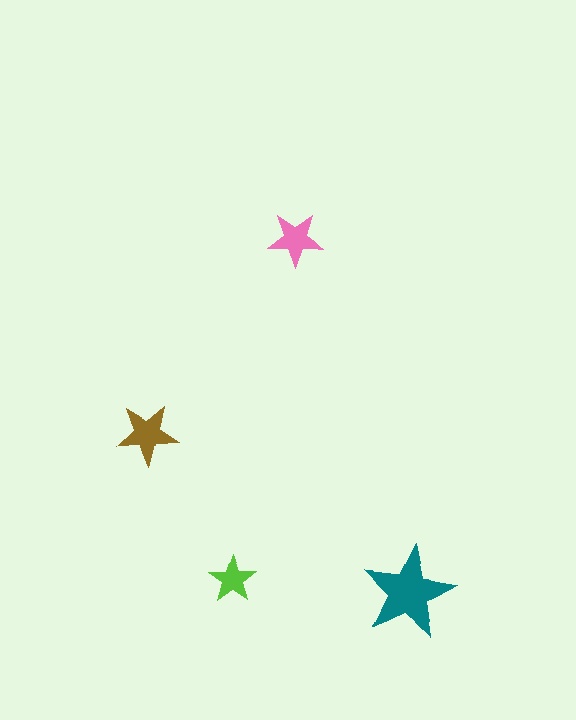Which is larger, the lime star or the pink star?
The pink one.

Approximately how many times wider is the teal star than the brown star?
About 1.5 times wider.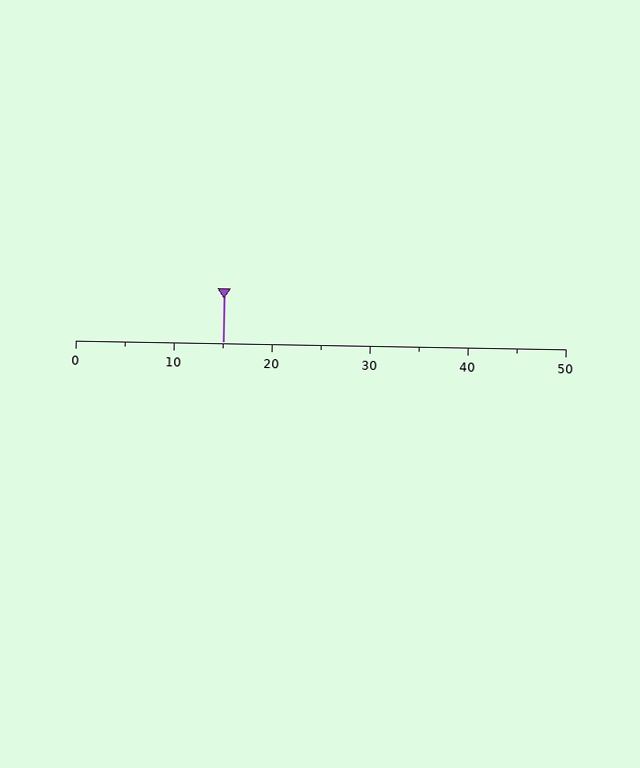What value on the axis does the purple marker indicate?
The marker indicates approximately 15.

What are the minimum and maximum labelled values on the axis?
The axis runs from 0 to 50.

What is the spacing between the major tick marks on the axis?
The major ticks are spaced 10 apart.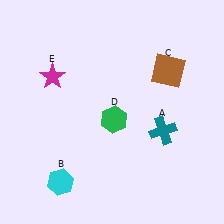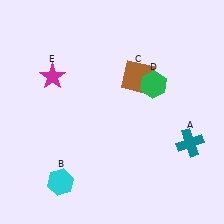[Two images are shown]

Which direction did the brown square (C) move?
The brown square (C) moved left.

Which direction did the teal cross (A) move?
The teal cross (A) moved right.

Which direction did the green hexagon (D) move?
The green hexagon (D) moved right.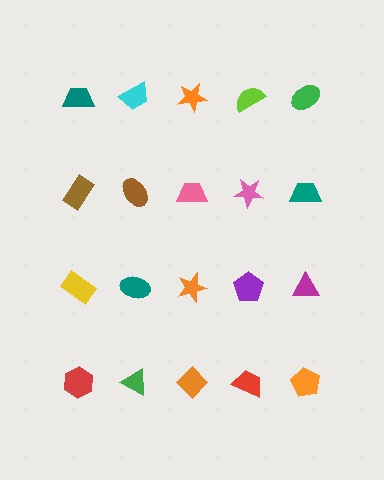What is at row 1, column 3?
An orange star.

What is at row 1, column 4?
A lime semicircle.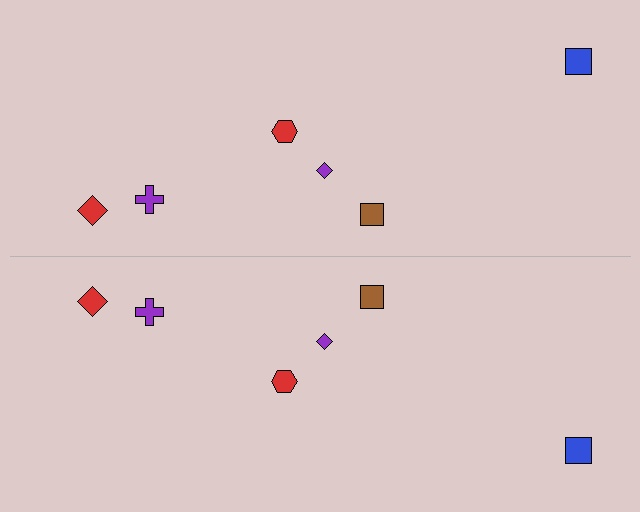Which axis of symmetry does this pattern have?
The pattern has a horizontal axis of symmetry running through the center of the image.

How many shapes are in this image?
There are 12 shapes in this image.